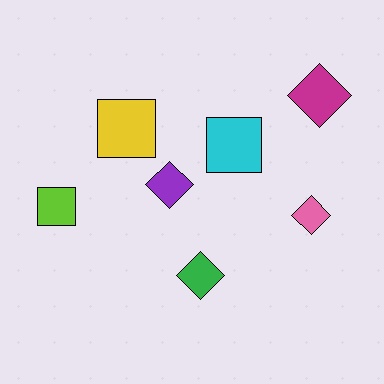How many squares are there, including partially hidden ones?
There are 3 squares.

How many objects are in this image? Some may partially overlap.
There are 7 objects.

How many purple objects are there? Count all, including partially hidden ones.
There is 1 purple object.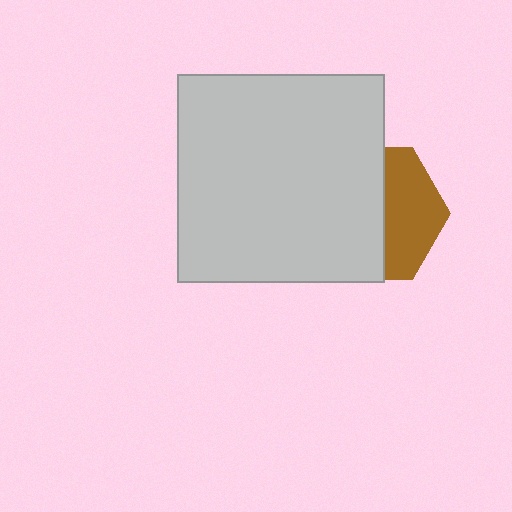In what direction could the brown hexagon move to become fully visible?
The brown hexagon could move right. That would shift it out from behind the light gray square entirely.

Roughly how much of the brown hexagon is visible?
A small part of it is visible (roughly 40%).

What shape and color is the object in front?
The object in front is a light gray square.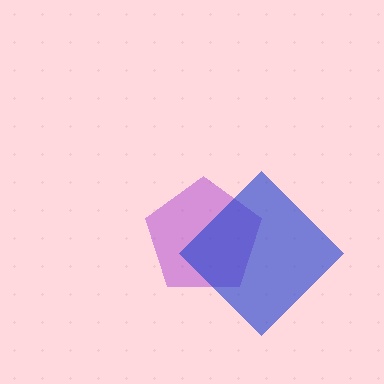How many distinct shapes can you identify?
There are 2 distinct shapes: a purple pentagon, a blue diamond.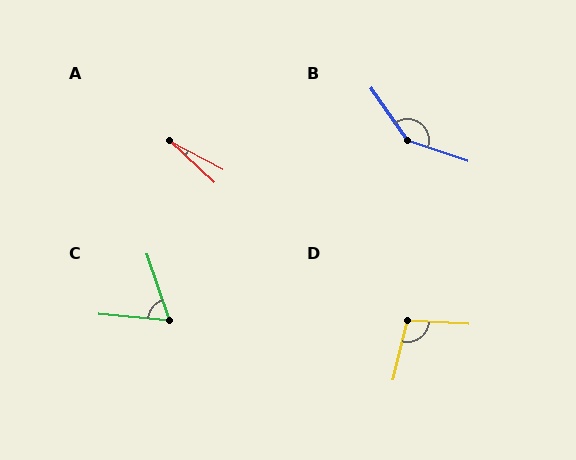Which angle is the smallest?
A, at approximately 15 degrees.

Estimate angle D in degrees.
Approximately 100 degrees.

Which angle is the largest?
B, at approximately 143 degrees.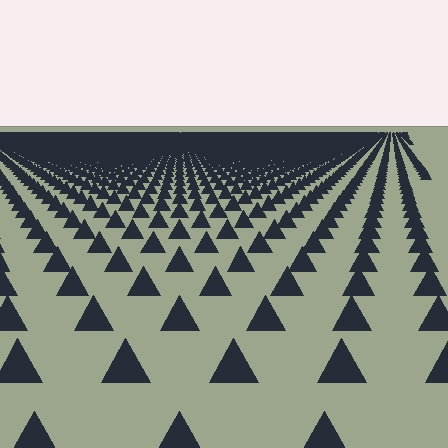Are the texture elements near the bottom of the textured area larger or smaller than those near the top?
Larger. Near the bottom, elements are closer to the viewer and appear at a bigger on-screen size.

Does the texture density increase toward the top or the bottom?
Density increases toward the top.